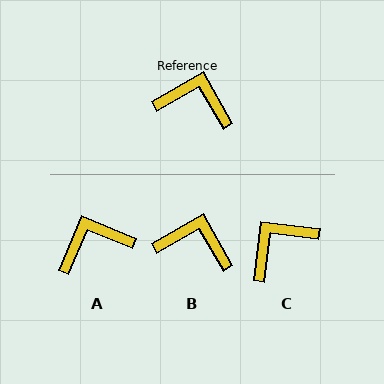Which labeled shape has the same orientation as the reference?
B.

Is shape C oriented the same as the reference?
No, it is off by about 53 degrees.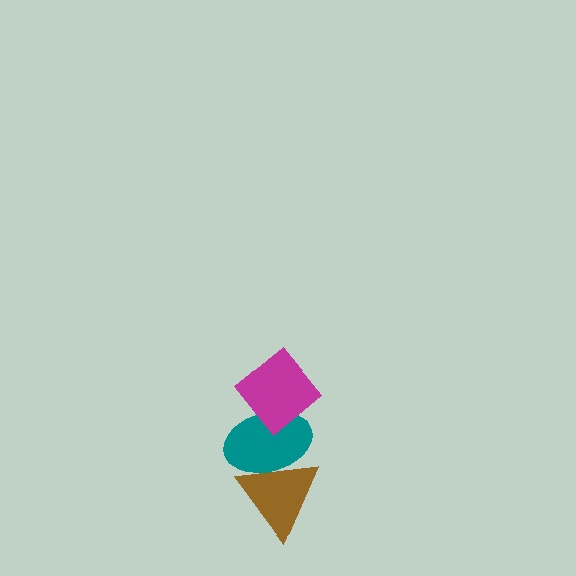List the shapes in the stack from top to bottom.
From top to bottom: the magenta diamond, the teal ellipse, the brown triangle.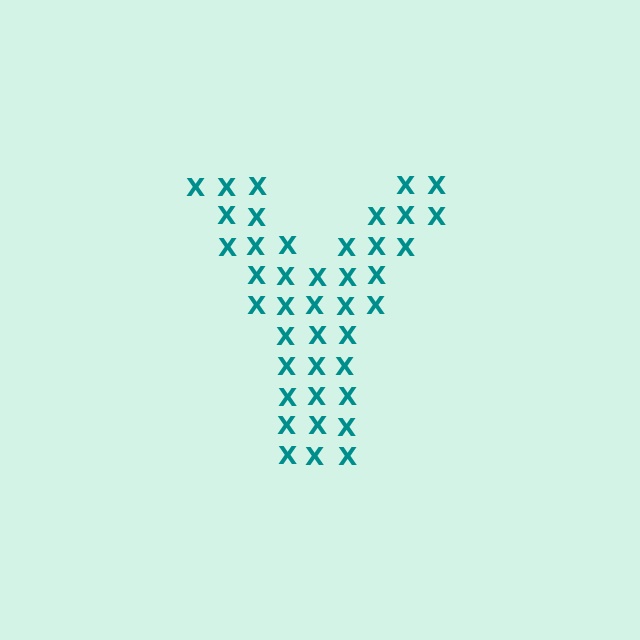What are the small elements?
The small elements are letter X's.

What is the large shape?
The large shape is the letter Y.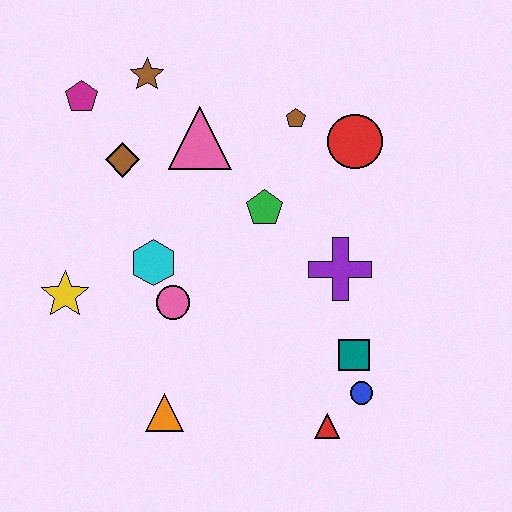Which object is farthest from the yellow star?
The red circle is farthest from the yellow star.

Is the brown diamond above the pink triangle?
No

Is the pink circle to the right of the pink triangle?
No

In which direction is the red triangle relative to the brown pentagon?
The red triangle is below the brown pentagon.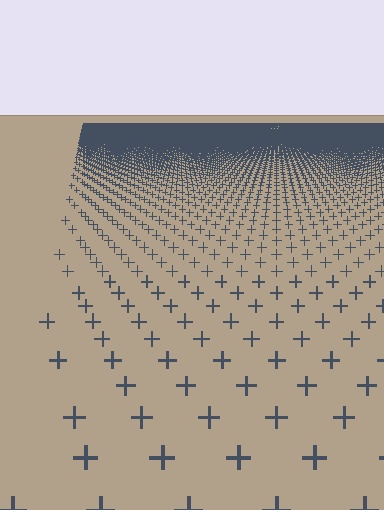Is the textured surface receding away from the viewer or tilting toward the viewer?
The surface is receding away from the viewer. Texture elements get smaller and denser toward the top.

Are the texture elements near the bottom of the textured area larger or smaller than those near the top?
Larger. Near the bottom, elements are closer to the viewer and appear at a bigger on-screen size.